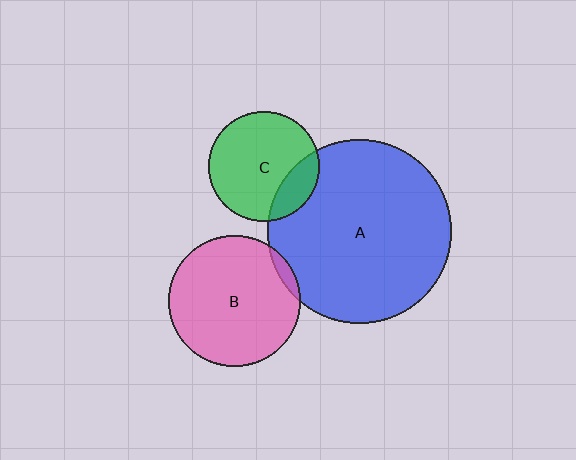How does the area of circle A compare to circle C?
Approximately 2.8 times.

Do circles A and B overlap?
Yes.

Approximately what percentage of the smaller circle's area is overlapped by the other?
Approximately 5%.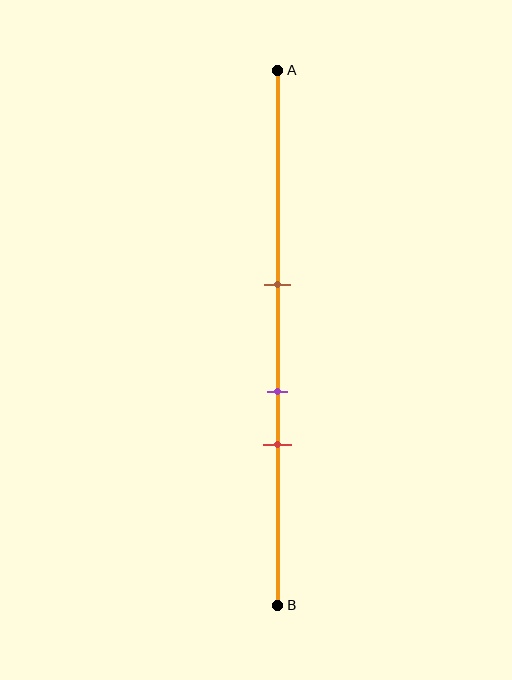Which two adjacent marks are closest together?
The purple and red marks are the closest adjacent pair.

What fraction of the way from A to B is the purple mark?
The purple mark is approximately 60% (0.6) of the way from A to B.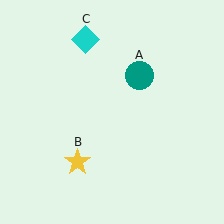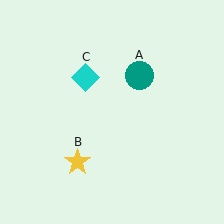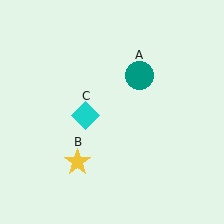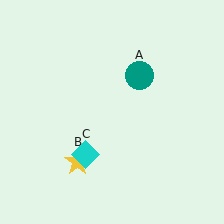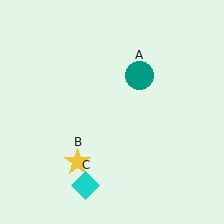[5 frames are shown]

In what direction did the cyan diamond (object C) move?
The cyan diamond (object C) moved down.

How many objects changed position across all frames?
1 object changed position: cyan diamond (object C).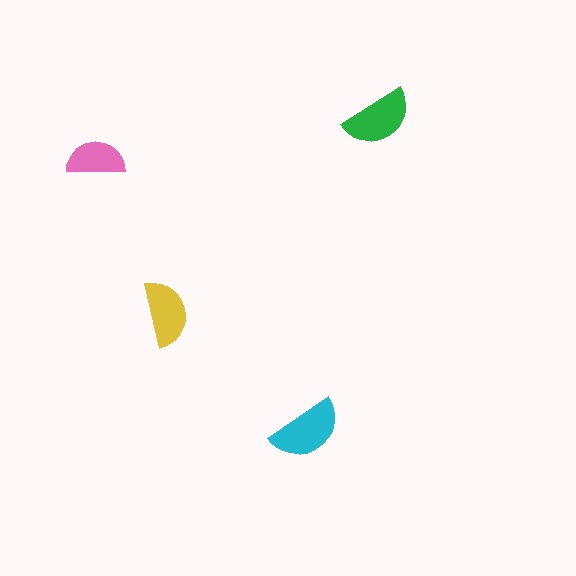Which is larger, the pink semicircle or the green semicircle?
The green one.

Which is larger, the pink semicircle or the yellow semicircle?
The yellow one.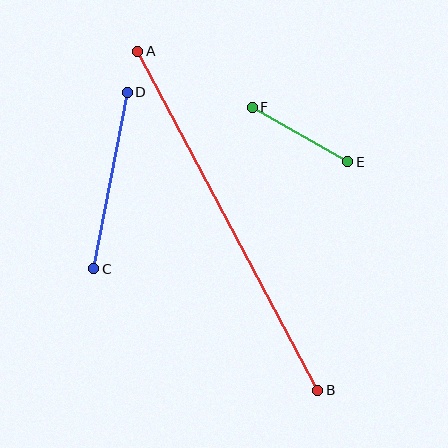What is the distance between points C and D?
The distance is approximately 180 pixels.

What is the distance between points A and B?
The distance is approximately 384 pixels.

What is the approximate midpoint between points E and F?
The midpoint is at approximately (300, 134) pixels.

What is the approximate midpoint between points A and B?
The midpoint is at approximately (228, 221) pixels.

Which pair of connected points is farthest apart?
Points A and B are farthest apart.